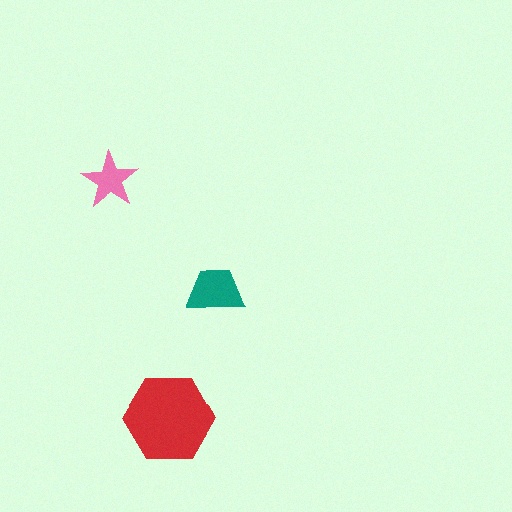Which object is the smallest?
The pink star.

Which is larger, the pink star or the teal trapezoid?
The teal trapezoid.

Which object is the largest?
The red hexagon.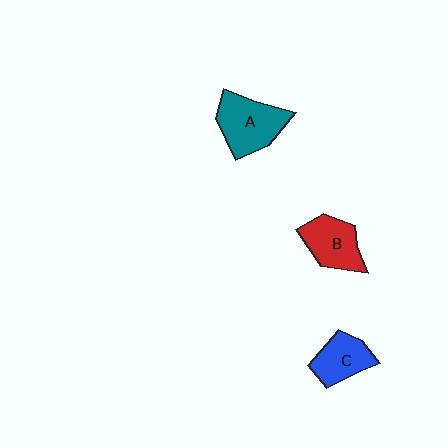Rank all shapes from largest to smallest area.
From largest to smallest: A (teal), B (red), C (blue).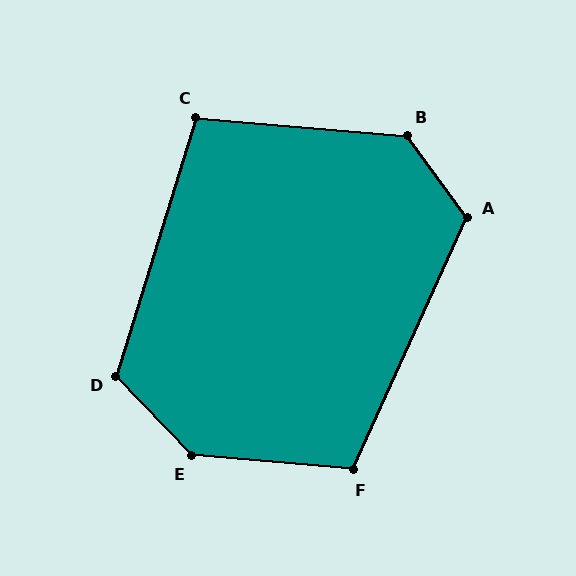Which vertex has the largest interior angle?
E, at approximately 139 degrees.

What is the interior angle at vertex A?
Approximately 119 degrees (obtuse).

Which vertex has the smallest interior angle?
C, at approximately 102 degrees.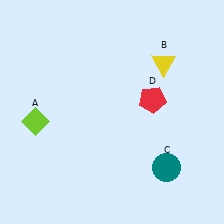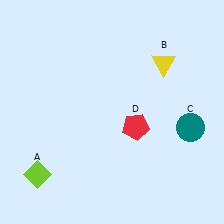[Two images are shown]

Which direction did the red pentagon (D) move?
The red pentagon (D) moved down.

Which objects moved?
The objects that moved are: the lime diamond (A), the teal circle (C), the red pentagon (D).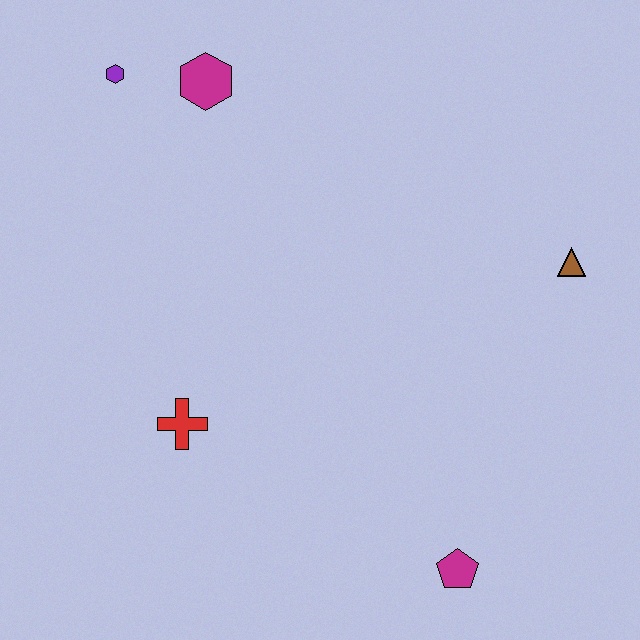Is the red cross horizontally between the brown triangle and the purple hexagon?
Yes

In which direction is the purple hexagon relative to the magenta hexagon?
The purple hexagon is to the left of the magenta hexagon.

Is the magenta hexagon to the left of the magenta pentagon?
Yes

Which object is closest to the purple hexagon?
The magenta hexagon is closest to the purple hexagon.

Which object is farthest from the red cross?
The brown triangle is farthest from the red cross.